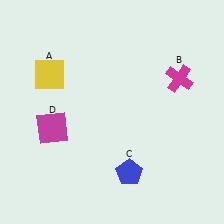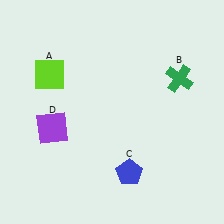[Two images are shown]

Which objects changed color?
A changed from yellow to lime. B changed from magenta to green. D changed from magenta to purple.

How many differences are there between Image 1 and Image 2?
There are 3 differences between the two images.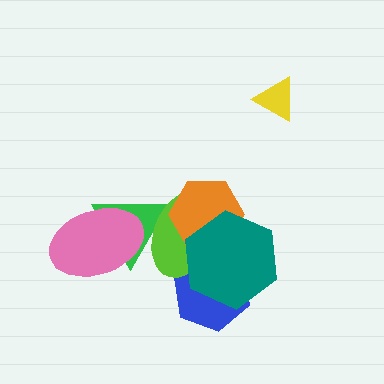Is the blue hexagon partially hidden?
Yes, it is partially covered by another shape.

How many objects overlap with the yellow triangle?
0 objects overlap with the yellow triangle.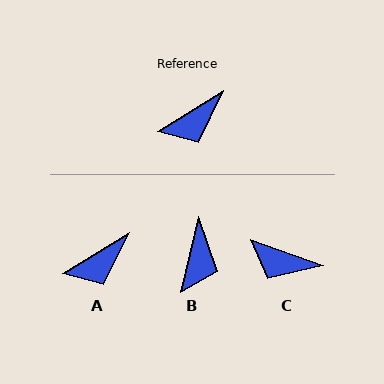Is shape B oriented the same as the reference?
No, it is off by about 45 degrees.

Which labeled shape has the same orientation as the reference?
A.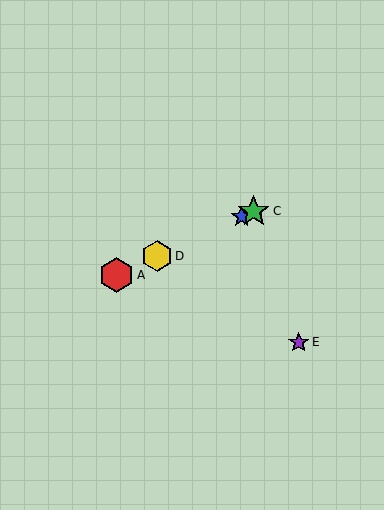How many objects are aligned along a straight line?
4 objects (A, B, C, D) are aligned along a straight line.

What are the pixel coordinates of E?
Object E is at (299, 342).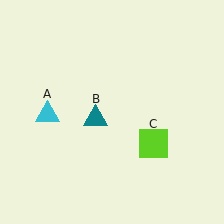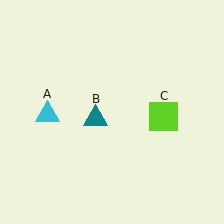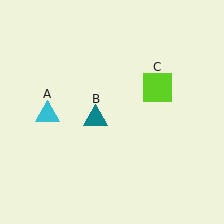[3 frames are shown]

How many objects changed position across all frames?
1 object changed position: lime square (object C).